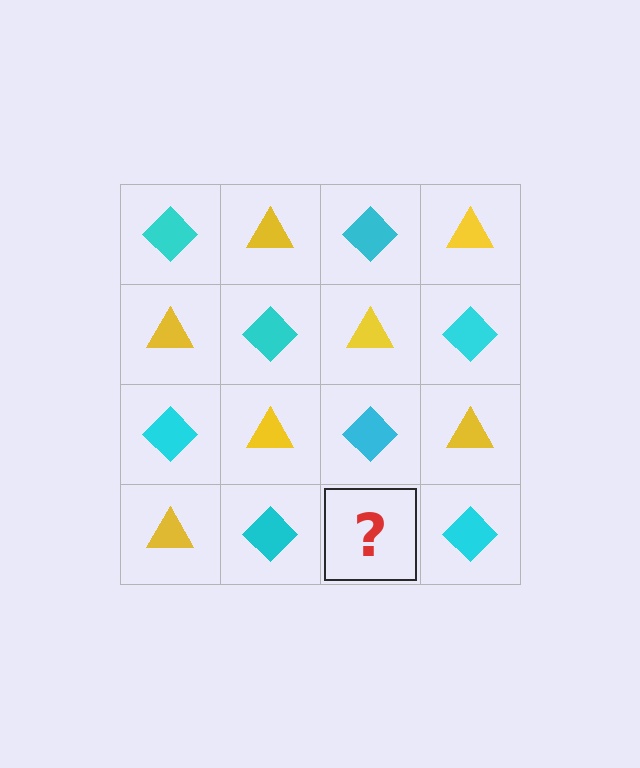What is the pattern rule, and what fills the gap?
The rule is that it alternates cyan diamond and yellow triangle in a checkerboard pattern. The gap should be filled with a yellow triangle.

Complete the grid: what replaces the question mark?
The question mark should be replaced with a yellow triangle.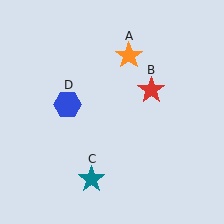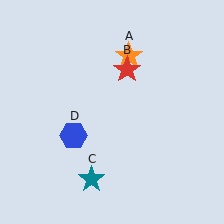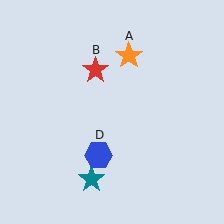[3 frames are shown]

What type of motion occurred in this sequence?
The red star (object B), blue hexagon (object D) rotated counterclockwise around the center of the scene.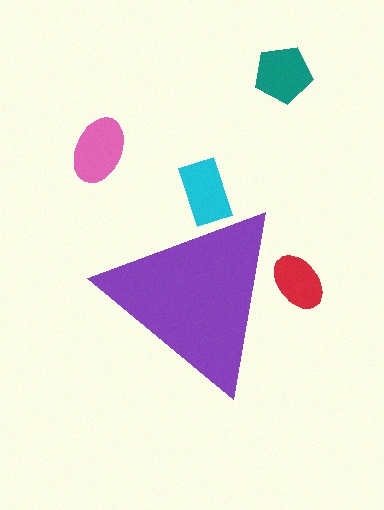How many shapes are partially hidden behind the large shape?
2 shapes are partially hidden.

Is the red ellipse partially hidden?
Yes, the red ellipse is partially hidden behind the purple triangle.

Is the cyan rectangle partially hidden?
Yes, the cyan rectangle is partially hidden behind the purple triangle.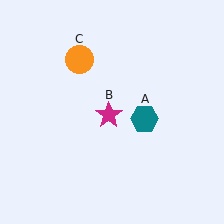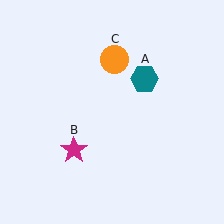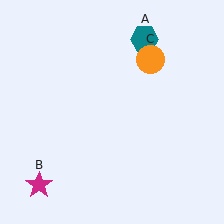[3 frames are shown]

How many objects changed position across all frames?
3 objects changed position: teal hexagon (object A), magenta star (object B), orange circle (object C).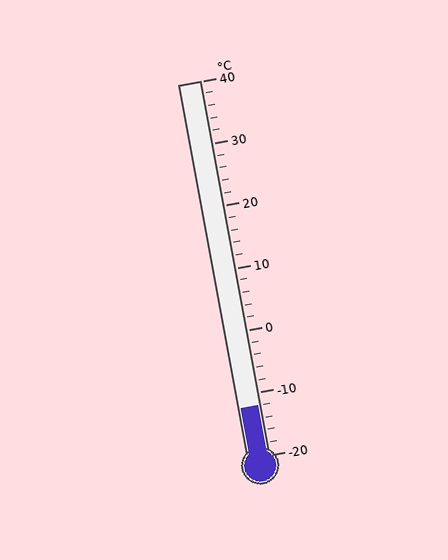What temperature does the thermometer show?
The thermometer shows approximately -12°C.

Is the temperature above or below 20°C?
The temperature is below 20°C.